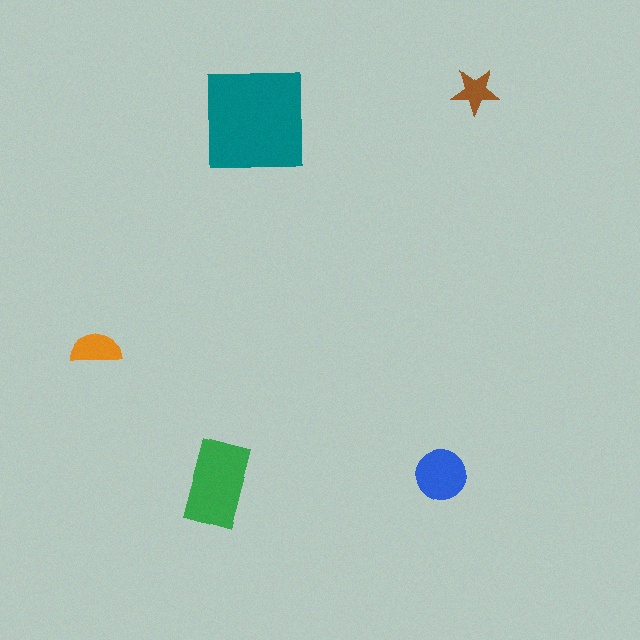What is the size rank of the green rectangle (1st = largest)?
2nd.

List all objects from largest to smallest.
The teal square, the green rectangle, the blue circle, the orange semicircle, the brown star.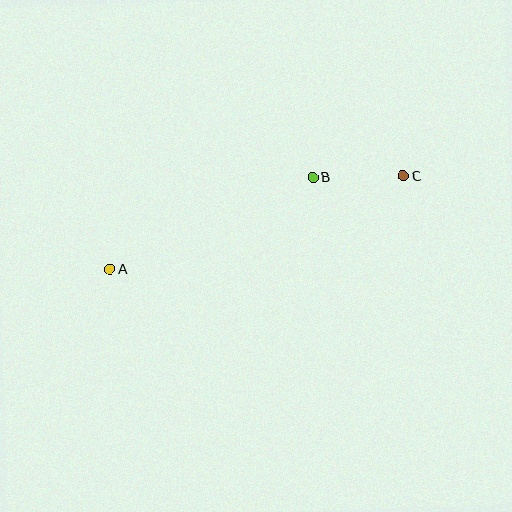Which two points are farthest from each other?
Points A and C are farthest from each other.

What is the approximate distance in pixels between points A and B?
The distance between A and B is approximately 223 pixels.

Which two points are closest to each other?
Points B and C are closest to each other.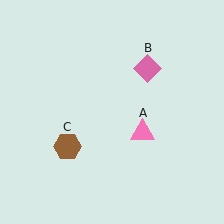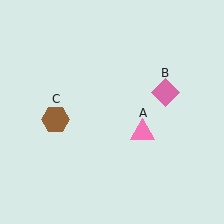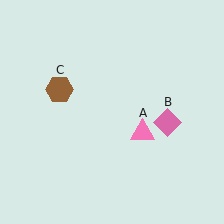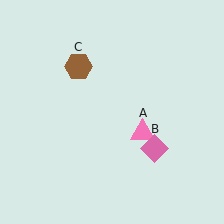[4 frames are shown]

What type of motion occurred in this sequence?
The pink diamond (object B), brown hexagon (object C) rotated clockwise around the center of the scene.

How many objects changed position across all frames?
2 objects changed position: pink diamond (object B), brown hexagon (object C).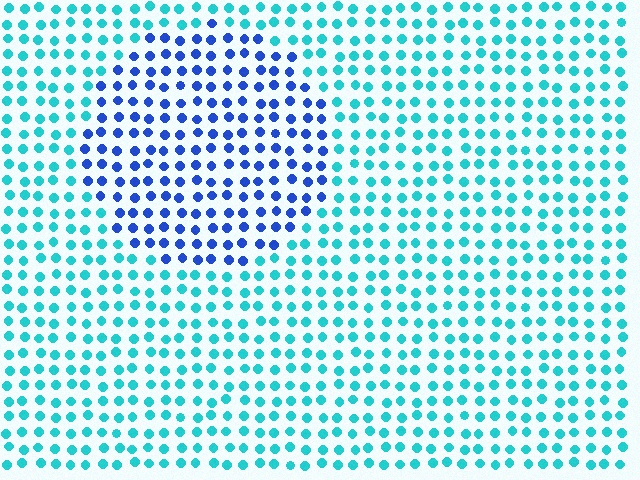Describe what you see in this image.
The image is filled with small cyan elements in a uniform arrangement. A circle-shaped region is visible where the elements are tinted to a slightly different hue, forming a subtle color boundary.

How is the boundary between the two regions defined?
The boundary is defined purely by a slight shift in hue (about 46 degrees). Spacing, size, and orientation are identical on both sides.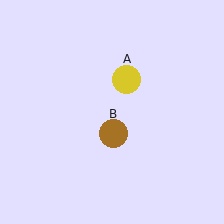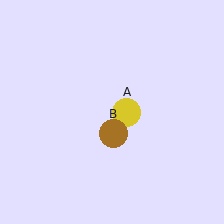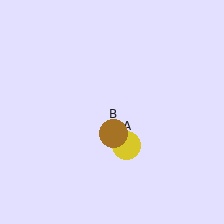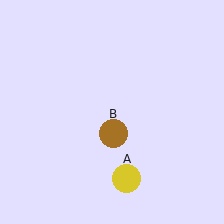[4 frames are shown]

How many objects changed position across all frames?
1 object changed position: yellow circle (object A).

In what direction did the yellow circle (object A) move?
The yellow circle (object A) moved down.